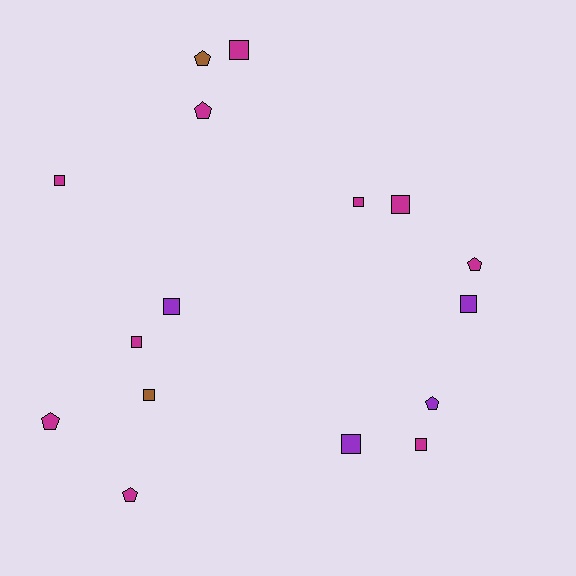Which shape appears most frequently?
Square, with 10 objects.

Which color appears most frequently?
Magenta, with 10 objects.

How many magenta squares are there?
There are 6 magenta squares.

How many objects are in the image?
There are 16 objects.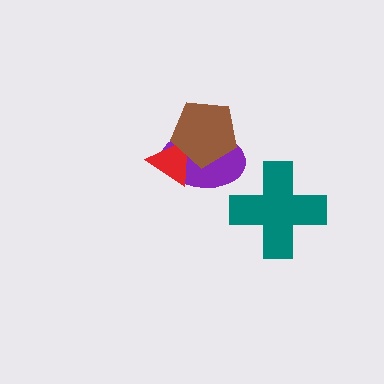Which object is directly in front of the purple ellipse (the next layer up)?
The red triangle is directly in front of the purple ellipse.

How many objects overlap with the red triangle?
2 objects overlap with the red triangle.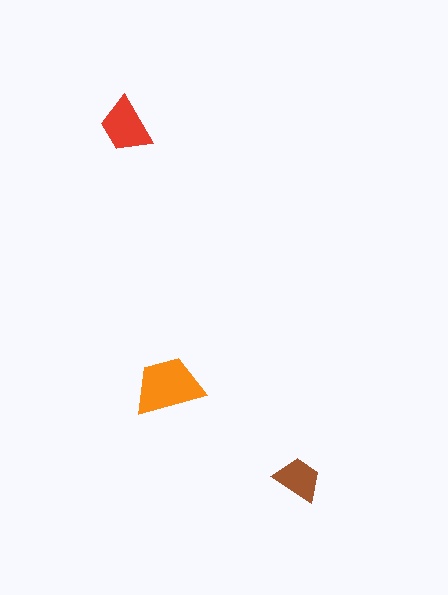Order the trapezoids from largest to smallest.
the orange one, the red one, the brown one.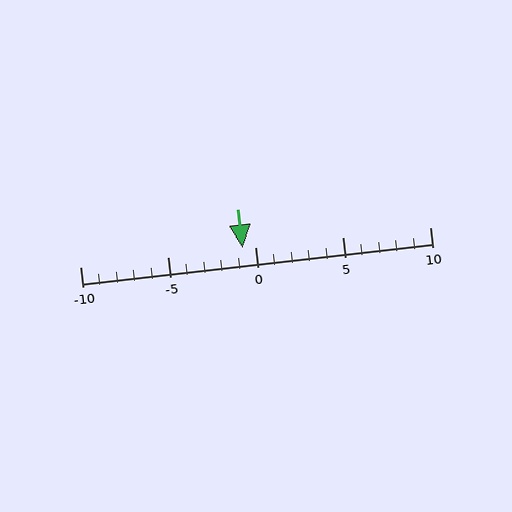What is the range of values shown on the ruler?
The ruler shows values from -10 to 10.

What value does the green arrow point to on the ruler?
The green arrow points to approximately -1.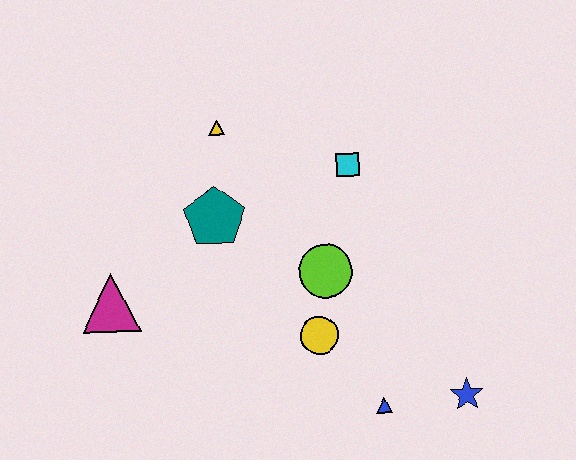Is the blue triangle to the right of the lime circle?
Yes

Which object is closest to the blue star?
The blue triangle is closest to the blue star.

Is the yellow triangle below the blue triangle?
No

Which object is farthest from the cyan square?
The magenta triangle is farthest from the cyan square.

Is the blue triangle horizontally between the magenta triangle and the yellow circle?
No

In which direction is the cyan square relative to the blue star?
The cyan square is above the blue star.